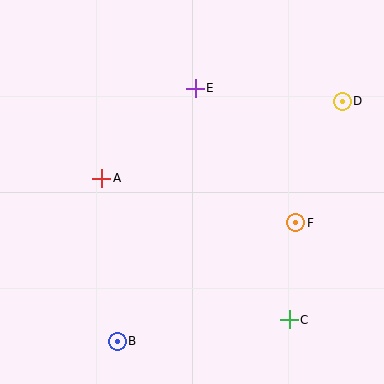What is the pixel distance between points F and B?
The distance between F and B is 214 pixels.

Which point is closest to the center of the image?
Point A at (102, 178) is closest to the center.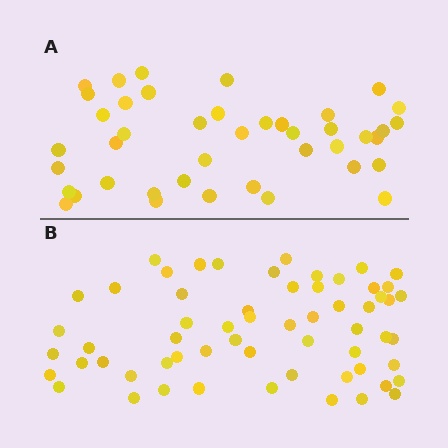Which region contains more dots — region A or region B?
Region B (the bottom region) has more dots.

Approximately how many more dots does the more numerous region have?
Region B has approximately 20 more dots than region A.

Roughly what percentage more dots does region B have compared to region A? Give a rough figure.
About 45% more.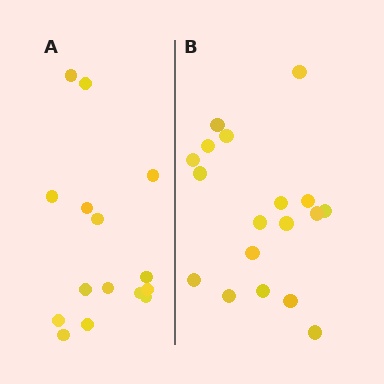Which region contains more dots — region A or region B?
Region B (the right region) has more dots.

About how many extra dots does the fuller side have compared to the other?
Region B has just a few more — roughly 2 or 3 more dots than region A.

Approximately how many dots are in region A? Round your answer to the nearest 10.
About 20 dots. (The exact count is 15, which rounds to 20.)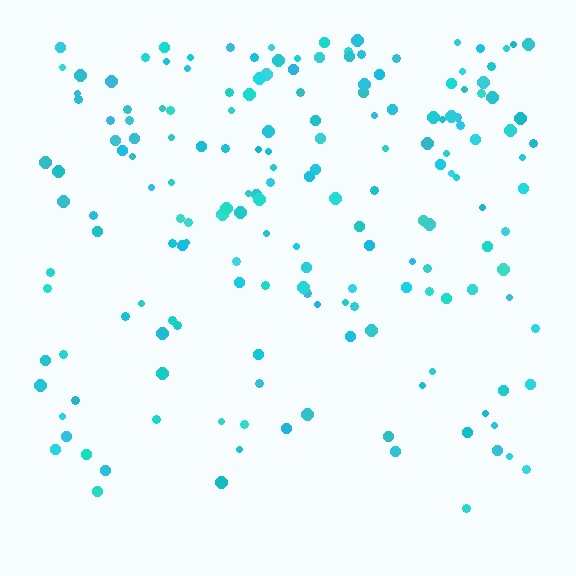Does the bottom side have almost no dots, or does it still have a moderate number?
Still a moderate number, just noticeably fewer than the top.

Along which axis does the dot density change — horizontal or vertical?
Vertical.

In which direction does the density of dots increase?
From bottom to top, with the top side densest.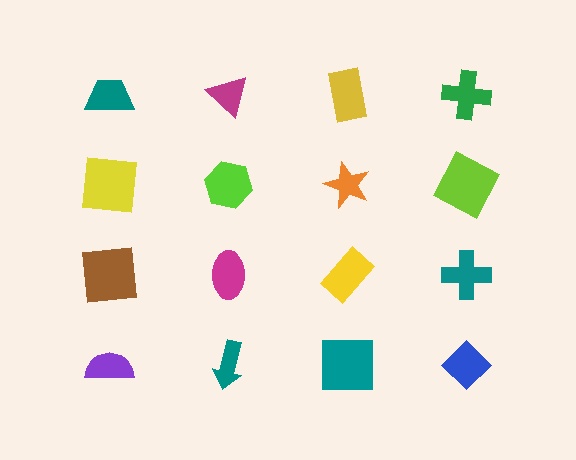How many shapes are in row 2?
4 shapes.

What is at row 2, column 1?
A yellow square.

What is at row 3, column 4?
A teal cross.